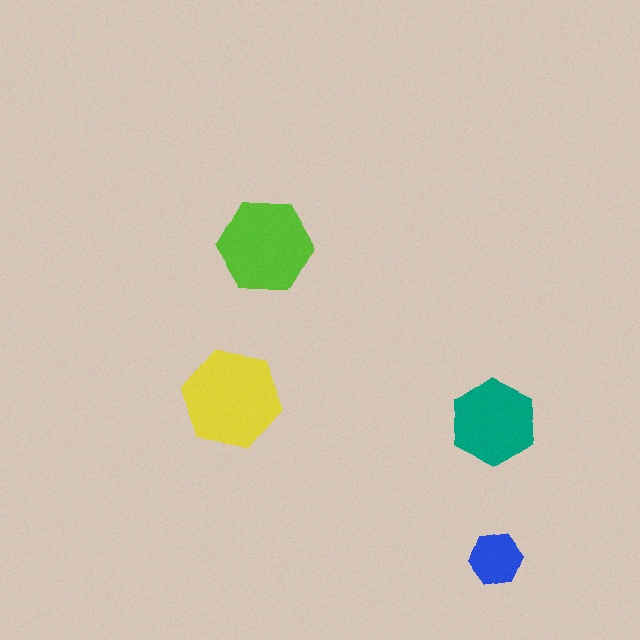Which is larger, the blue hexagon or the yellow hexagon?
The yellow one.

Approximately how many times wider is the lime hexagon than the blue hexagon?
About 2 times wider.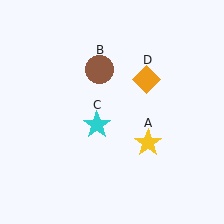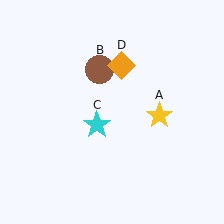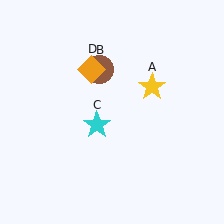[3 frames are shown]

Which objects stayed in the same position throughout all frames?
Brown circle (object B) and cyan star (object C) remained stationary.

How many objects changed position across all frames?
2 objects changed position: yellow star (object A), orange diamond (object D).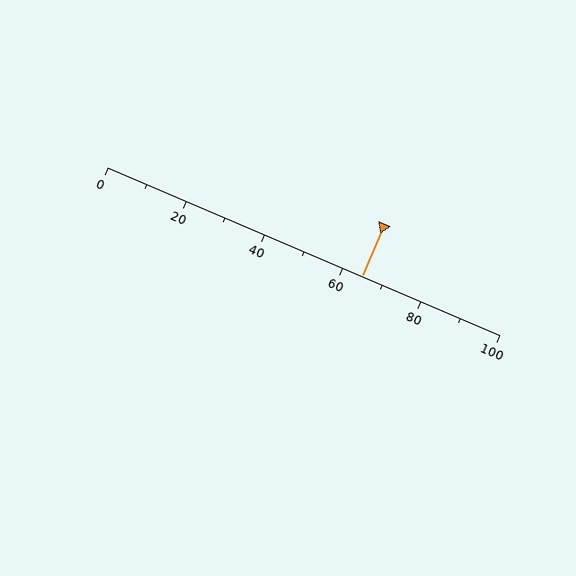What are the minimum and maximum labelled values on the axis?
The axis runs from 0 to 100.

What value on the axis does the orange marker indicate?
The marker indicates approximately 65.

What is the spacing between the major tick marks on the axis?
The major ticks are spaced 20 apart.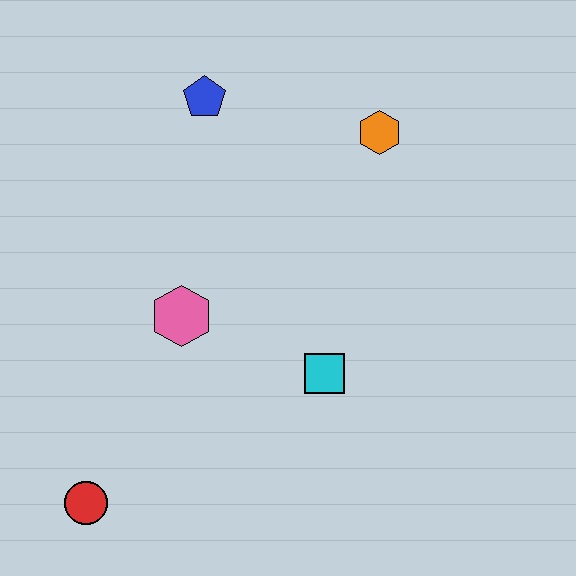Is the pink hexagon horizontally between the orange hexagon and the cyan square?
No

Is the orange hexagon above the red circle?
Yes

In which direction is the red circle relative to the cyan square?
The red circle is to the left of the cyan square.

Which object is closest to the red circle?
The pink hexagon is closest to the red circle.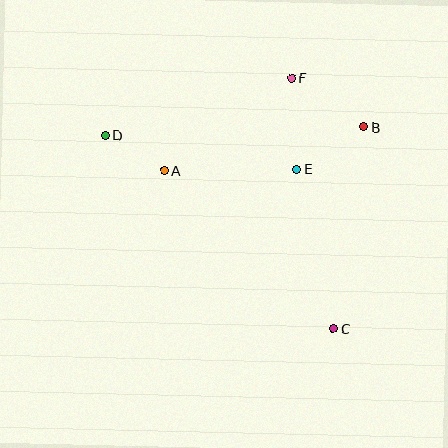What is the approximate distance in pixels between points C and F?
The distance between C and F is approximately 254 pixels.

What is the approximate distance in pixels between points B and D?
The distance between B and D is approximately 259 pixels.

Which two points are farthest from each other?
Points C and D are farthest from each other.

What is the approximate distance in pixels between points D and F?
The distance between D and F is approximately 196 pixels.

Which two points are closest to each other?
Points A and D are closest to each other.